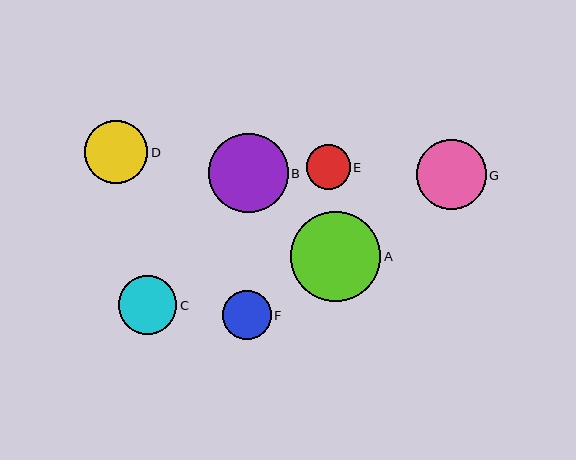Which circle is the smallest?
Circle E is the smallest with a size of approximately 44 pixels.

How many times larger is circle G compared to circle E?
Circle G is approximately 1.6 times the size of circle E.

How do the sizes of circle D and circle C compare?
Circle D and circle C are approximately the same size.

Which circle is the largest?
Circle A is the largest with a size of approximately 90 pixels.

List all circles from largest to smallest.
From largest to smallest: A, B, G, D, C, F, E.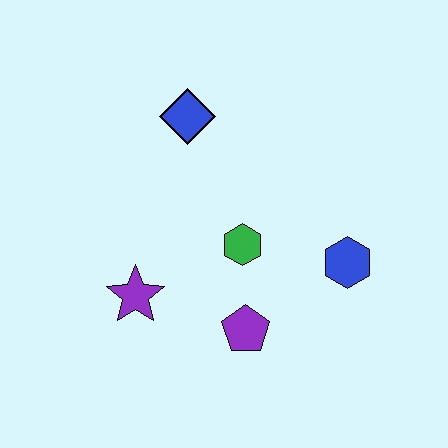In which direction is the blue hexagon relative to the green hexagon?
The blue hexagon is to the right of the green hexagon.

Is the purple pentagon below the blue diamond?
Yes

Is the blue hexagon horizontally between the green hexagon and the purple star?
No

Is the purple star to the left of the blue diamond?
Yes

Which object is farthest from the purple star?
The blue hexagon is farthest from the purple star.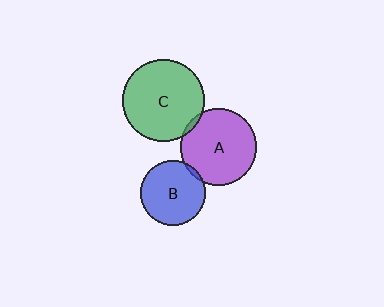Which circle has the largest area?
Circle C (green).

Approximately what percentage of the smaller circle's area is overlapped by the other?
Approximately 5%.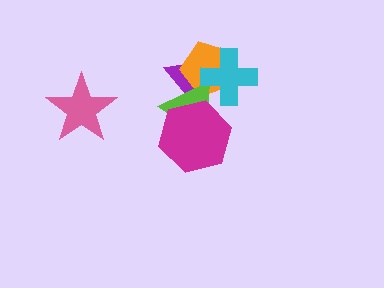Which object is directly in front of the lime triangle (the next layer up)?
The cyan cross is directly in front of the lime triangle.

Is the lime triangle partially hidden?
Yes, it is partially covered by another shape.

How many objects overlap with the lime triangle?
4 objects overlap with the lime triangle.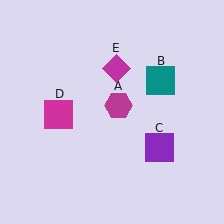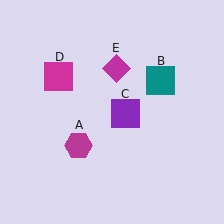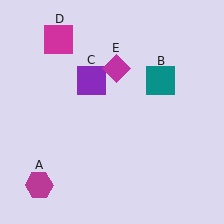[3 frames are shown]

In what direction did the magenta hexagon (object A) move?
The magenta hexagon (object A) moved down and to the left.